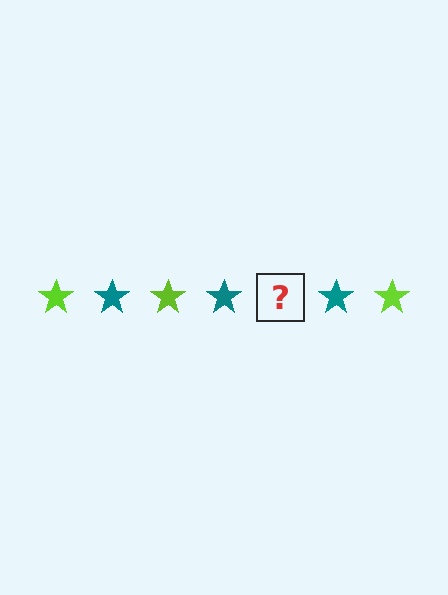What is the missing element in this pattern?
The missing element is a lime star.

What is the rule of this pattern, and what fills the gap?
The rule is that the pattern cycles through lime, teal stars. The gap should be filled with a lime star.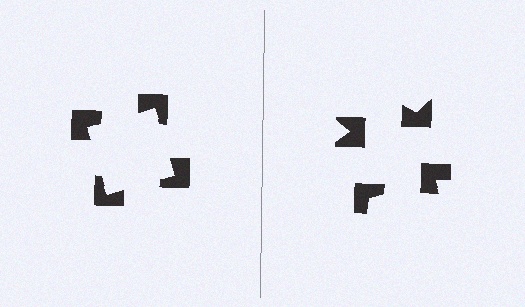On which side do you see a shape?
An illusory square appears on the left side. On the right side the wedge cuts are rotated, so no coherent shape forms.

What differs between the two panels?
The notched squares are positioned identically on both sides; only the wedge orientations differ. On the left they align to a square; on the right they are misaligned.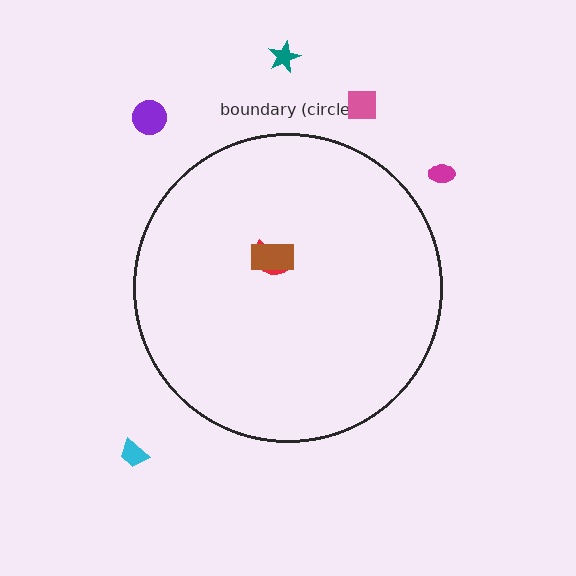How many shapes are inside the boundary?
2 inside, 5 outside.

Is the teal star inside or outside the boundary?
Outside.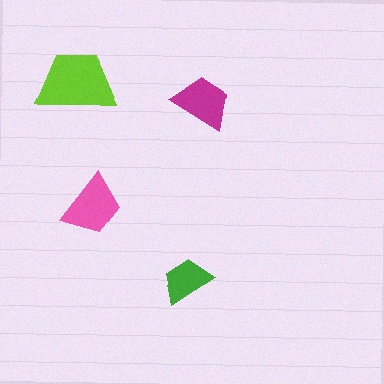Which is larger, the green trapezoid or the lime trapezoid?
The lime one.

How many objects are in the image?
There are 4 objects in the image.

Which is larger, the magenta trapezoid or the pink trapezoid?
The pink one.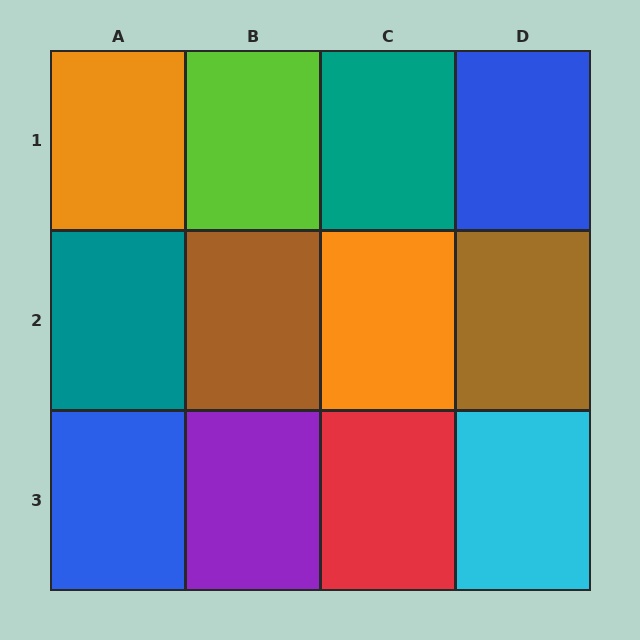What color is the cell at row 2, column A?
Teal.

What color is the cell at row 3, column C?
Red.